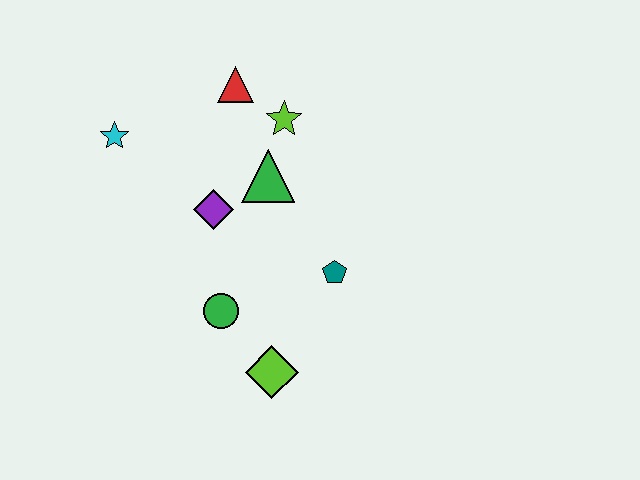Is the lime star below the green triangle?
No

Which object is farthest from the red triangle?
The lime diamond is farthest from the red triangle.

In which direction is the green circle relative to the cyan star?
The green circle is below the cyan star.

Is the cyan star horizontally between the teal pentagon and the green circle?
No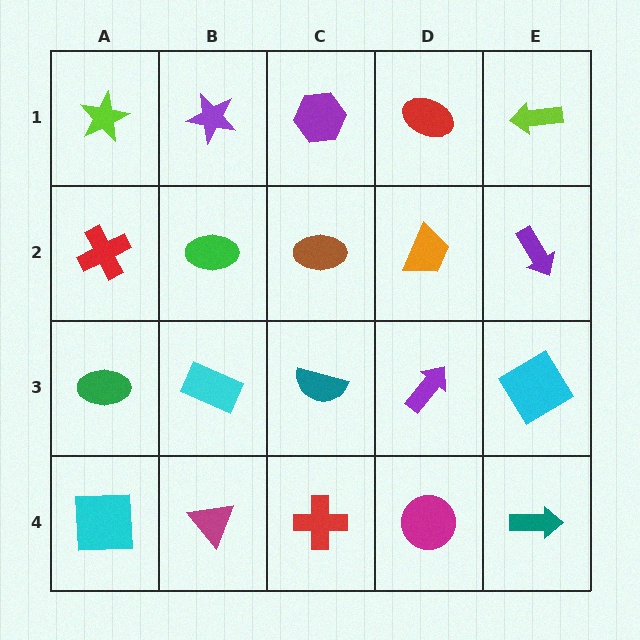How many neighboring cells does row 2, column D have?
4.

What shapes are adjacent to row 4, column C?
A teal semicircle (row 3, column C), a magenta triangle (row 4, column B), a magenta circle (row 4, column D).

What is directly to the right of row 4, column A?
A magenta triangle.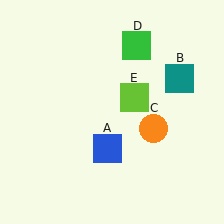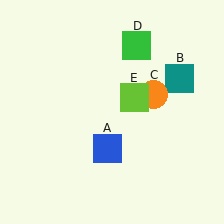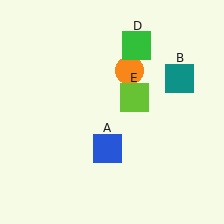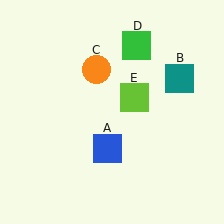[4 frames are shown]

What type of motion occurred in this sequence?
The orange circle (object C) rotated counterclockwise around the center of the scene.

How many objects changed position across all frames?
1 object changed position: orange circle (object C).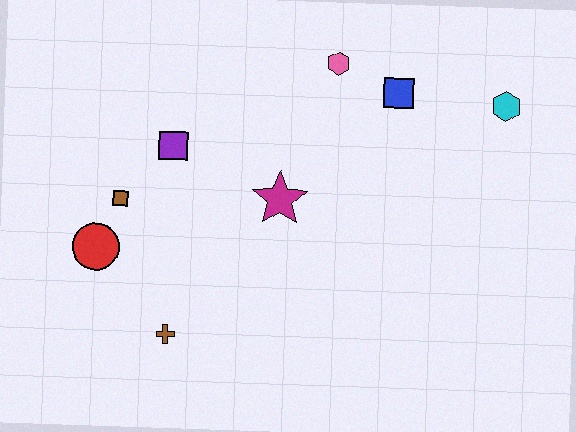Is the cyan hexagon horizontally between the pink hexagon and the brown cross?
No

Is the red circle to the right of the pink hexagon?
No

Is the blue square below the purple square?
No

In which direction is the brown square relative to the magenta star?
The brown square is to the left of the magenta star.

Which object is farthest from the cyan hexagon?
The red circle is farthest from the cyan hexagon.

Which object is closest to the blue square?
The pink hexagon is closest to the blue square.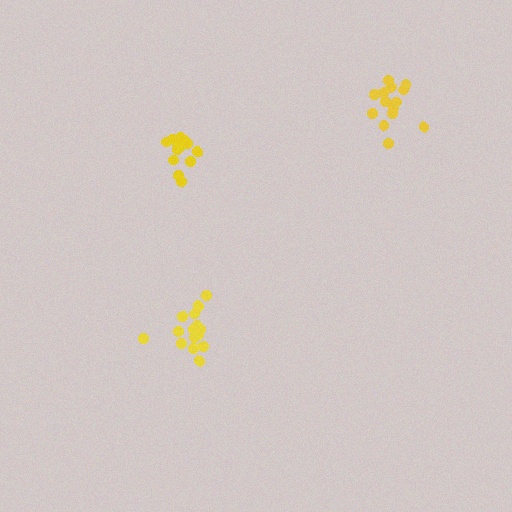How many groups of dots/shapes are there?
There are 3 groups.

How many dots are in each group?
Group 1: 14 dots, Group 2: 14 dots, Group 3: 16 dots (44 total).